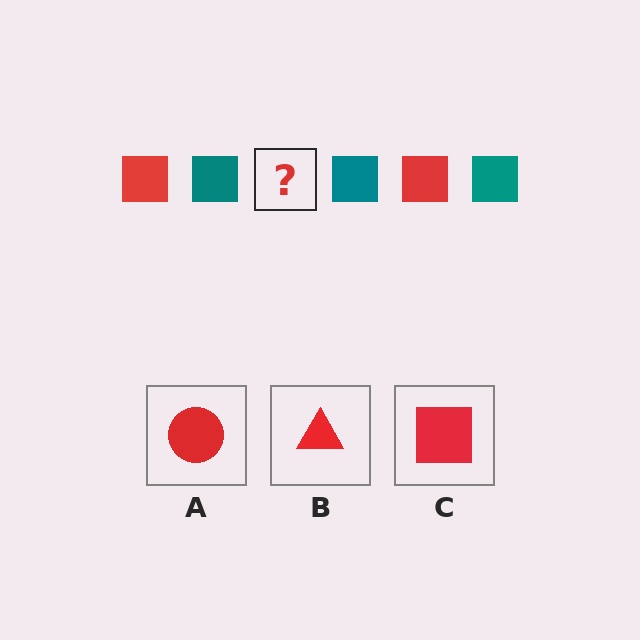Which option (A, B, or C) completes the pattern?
C.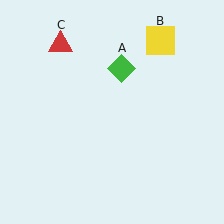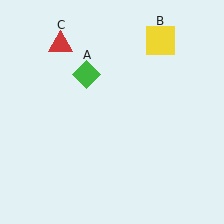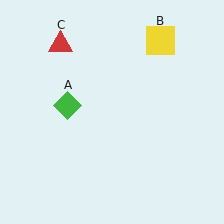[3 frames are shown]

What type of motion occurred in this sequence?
The green diamond (object A) rotated counterclockwise around the center of the scene.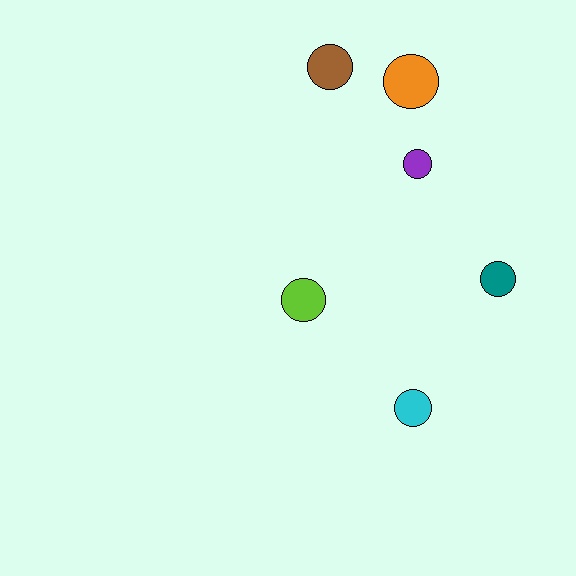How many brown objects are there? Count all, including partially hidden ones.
There is 1 brown object.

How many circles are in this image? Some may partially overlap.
There are 6 circles.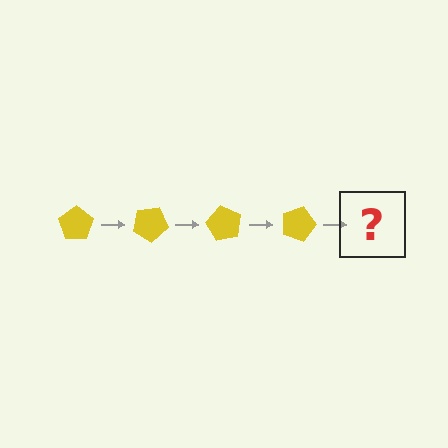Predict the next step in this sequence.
The next step is a yellow pentagon rotated 120 degrees.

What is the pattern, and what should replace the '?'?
The pattern is that the pentagon rotates 30 degrees each step. The '?' should be a yellow pentagon rotated 120 degrees.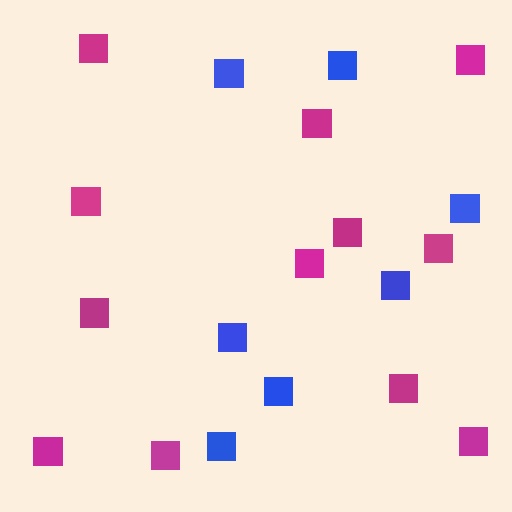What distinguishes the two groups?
There are 2 groups: one group of magenta squares (12) and one group of blue squares (7).